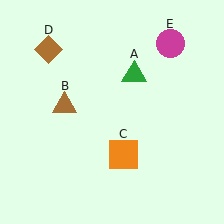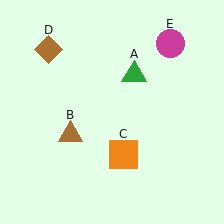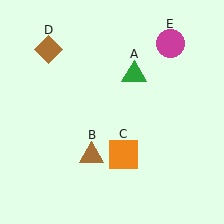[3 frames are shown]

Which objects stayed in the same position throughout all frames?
Green triangle (object A) and orange square (object C) and brown diamond (object D) and magenta circle (object E) remained stationary.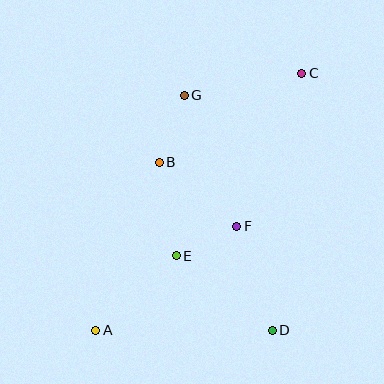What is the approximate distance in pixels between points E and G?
The distance between E and G is approximately 161 pixels.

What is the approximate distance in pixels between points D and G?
The distance between D and G is approximately 251 pixels.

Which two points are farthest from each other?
Points A and C are farthest from each other.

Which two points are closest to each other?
Points E and F are closest to each other.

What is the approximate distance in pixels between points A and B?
The distance between A and B is approximately 180 pixels.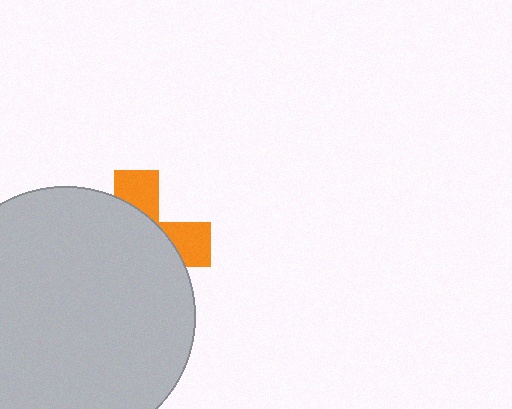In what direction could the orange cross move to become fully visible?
The orange cross could move toward the upper-right. That would shift it out from behind the light gray circle entirely.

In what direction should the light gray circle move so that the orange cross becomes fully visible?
The light gray circle should move toward the lower-left. That is the shortest direction to clear the overlap and leave the orange cross fully visible.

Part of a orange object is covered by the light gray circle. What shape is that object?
It is a cross.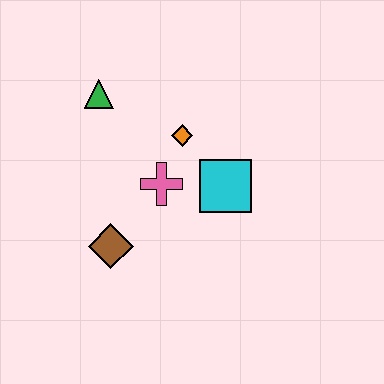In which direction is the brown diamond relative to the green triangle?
The brown diamond is below the green triangle.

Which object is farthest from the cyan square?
The green triangle is farthest from the cyan square.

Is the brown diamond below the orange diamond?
Yes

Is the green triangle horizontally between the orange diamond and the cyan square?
No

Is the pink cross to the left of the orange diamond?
Yes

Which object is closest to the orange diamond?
The pink cross is closest to the orange diamond.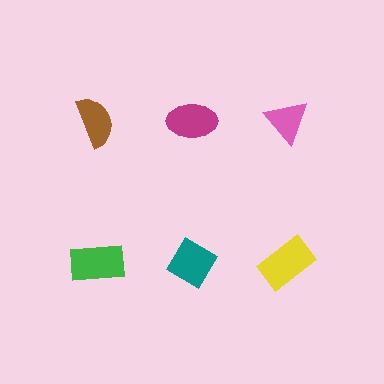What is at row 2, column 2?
A teal diamond.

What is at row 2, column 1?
A green rectangle.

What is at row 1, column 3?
A pink triangle.